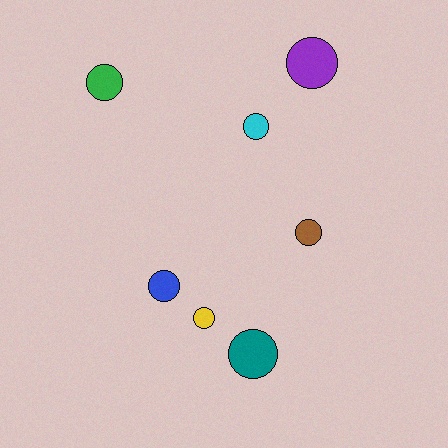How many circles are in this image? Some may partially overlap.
There are 7 circles.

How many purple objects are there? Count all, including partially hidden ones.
There is 1 purple object.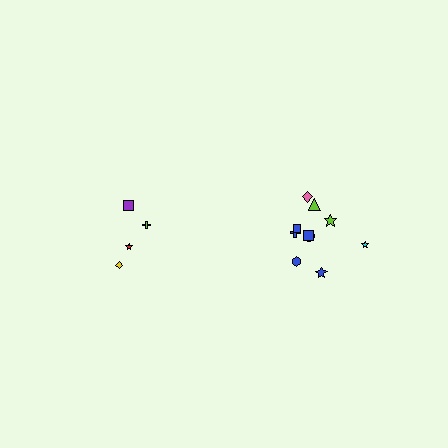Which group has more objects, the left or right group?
The right group.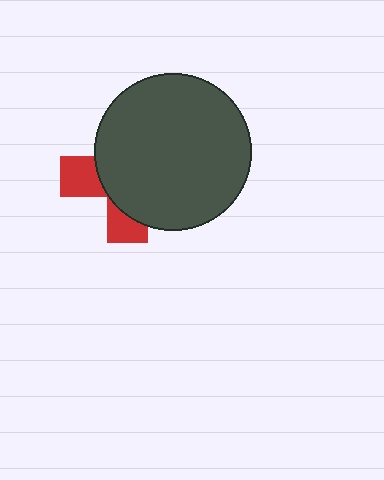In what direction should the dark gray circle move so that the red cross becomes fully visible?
The dark gray circle should move right. That is the shortest direction to clear the overlap and leave the red cross fully visible.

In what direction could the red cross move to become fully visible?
The red cross could move left. That would shift it out from behind the dark gray circle entirely.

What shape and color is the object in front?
The object in front is a dark gray circle.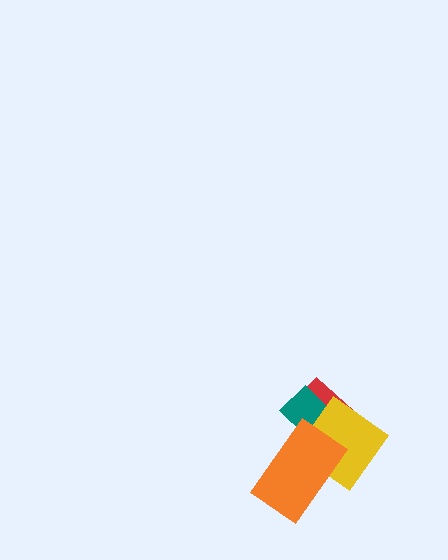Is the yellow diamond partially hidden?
Yes, it is partially covered by another shape.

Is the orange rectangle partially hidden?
No, no other shape covers it.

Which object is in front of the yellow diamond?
The orange rectangle is in front of the yellow diamond.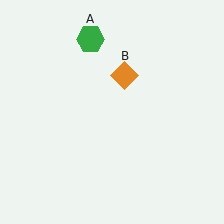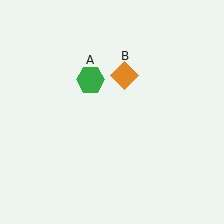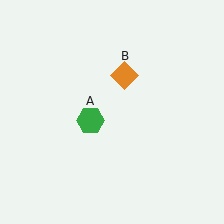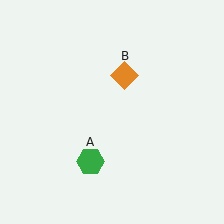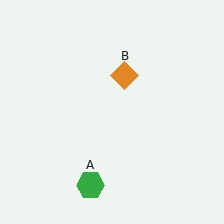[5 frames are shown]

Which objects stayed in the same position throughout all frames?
Orange diamond (object B) remained stationary.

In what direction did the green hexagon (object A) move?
The green hexagon (object A) moved down.